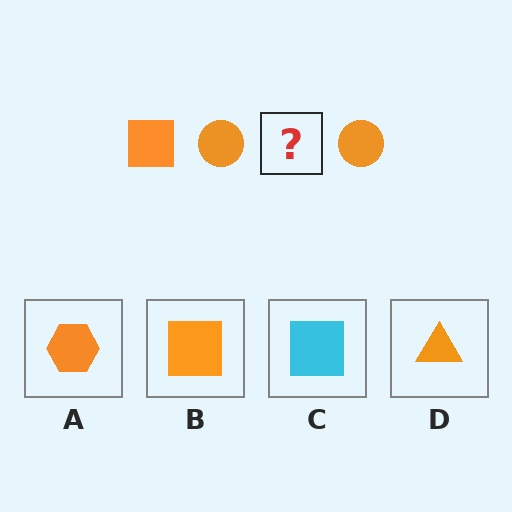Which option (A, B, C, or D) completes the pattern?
B.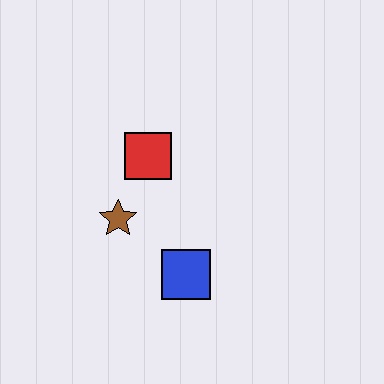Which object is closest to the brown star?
The red square is closest to the brown star.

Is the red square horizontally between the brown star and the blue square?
Yes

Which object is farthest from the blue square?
The red square is farthest from the blue square.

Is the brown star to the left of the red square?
Yes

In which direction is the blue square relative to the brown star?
The blue square is to the right of the brown star.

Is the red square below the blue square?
No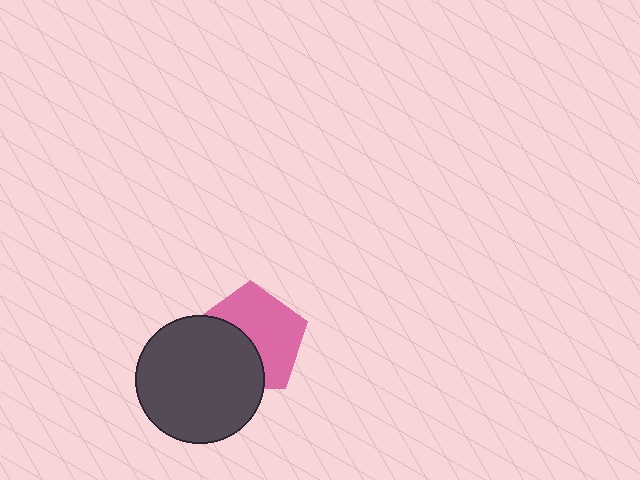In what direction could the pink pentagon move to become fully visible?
The pink pentagon could move toward the upper-right. That would shift it out from behind the dark gray circle entirely.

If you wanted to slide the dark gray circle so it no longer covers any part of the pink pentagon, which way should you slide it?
Slide it toward the lower-left — that is the most direct way to separate the two shapes.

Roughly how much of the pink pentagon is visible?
About half of it is visible (roughly 58%).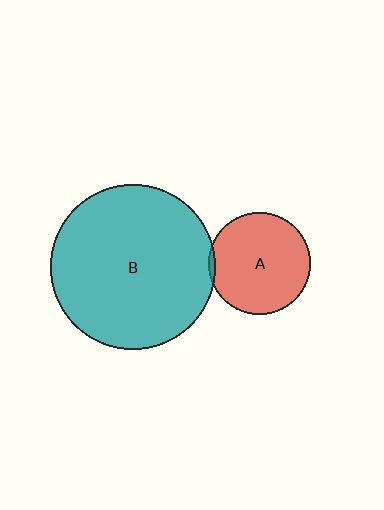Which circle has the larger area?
Circle B (teal).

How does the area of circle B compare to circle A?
Approximately 2.7 times.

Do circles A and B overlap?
Yes.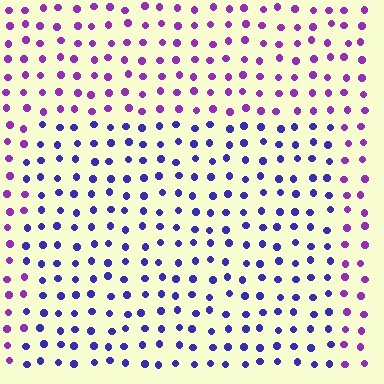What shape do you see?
I see a rectangle.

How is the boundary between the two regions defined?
The boundary is defined purely by a slight shift in hue (about 42 degrees). Spacing, size, and orientation are identical on both sides.